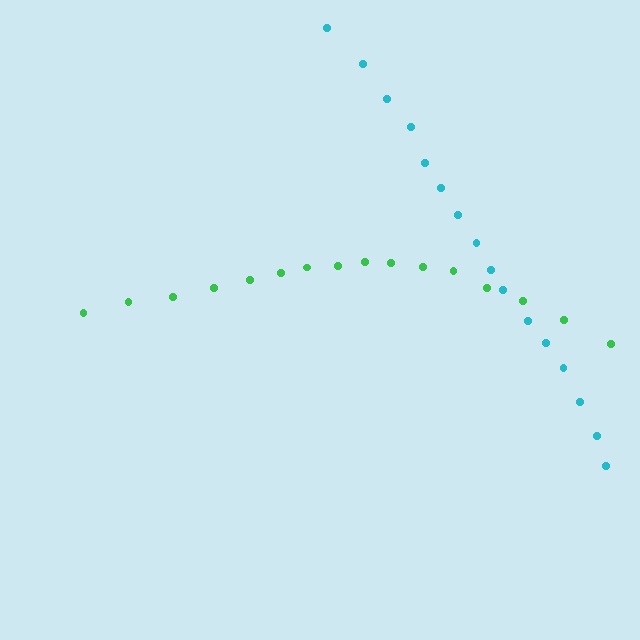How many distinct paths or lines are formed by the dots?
There are 2 distinct paths.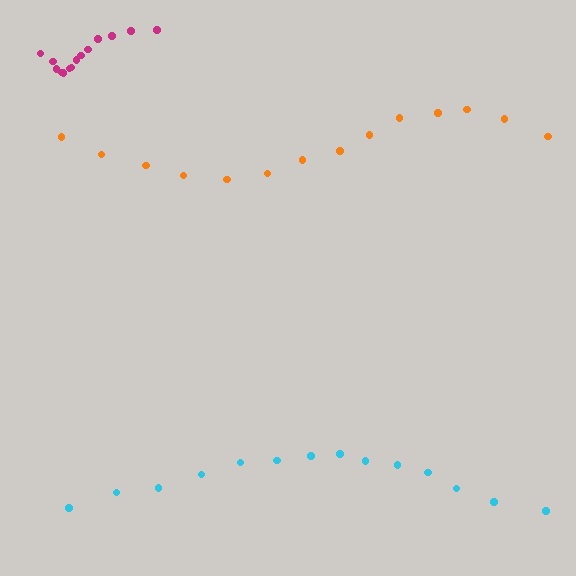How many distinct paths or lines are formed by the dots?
There are 3 distinct paths.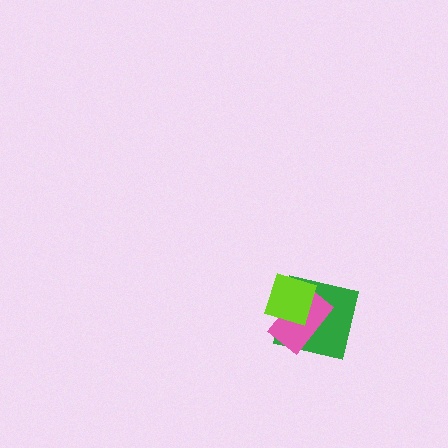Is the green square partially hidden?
Yes, it is partially covered by another shape.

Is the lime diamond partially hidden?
No, no other shape covers it.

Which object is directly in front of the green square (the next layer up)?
The pink rectangle is directly in front of the green square.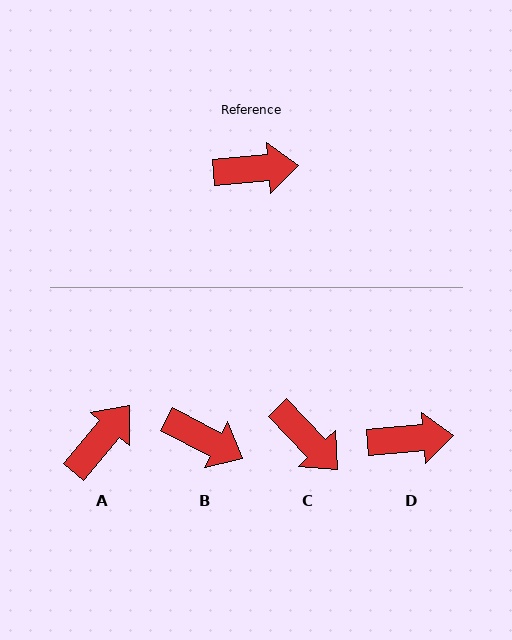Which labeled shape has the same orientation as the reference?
D.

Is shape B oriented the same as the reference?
No, it is off by about 32 degrees.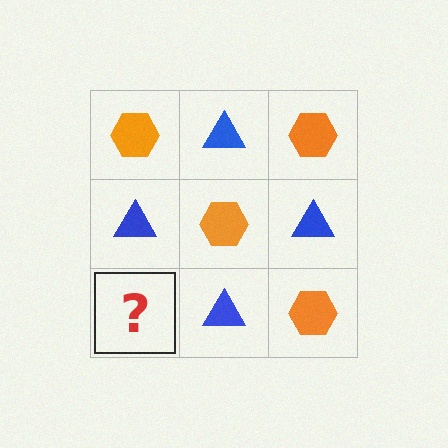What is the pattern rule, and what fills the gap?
The rule is that it alternates orange hexagon and blue triangle in a checkerboard pattern. The gap should be filled with an orange hexagon.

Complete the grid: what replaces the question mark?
The question mark should be replaced with an orange hexagon.